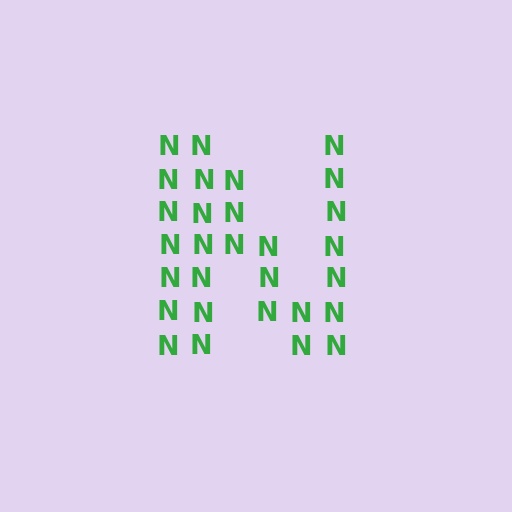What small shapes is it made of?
It is made of small letter N's.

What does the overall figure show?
The overall figure shows the letter N.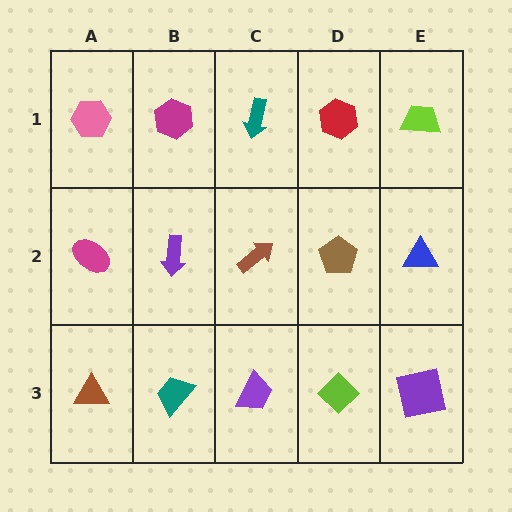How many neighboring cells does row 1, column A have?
2.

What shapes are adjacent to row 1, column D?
A brown pentagon (row 2, column D), a teal arrow (row 1, column C), a lime trapezoid (row 1, column E).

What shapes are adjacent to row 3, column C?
A brown arrow (row 2, column C), a teal trapezoid (row 3, column B), a lime diamond (row 3, column D).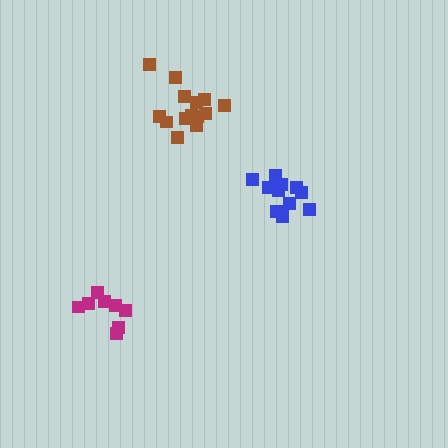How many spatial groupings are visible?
There are 3 spatial groupings.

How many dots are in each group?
Group 1: 12 dots, Group 2: 8 dots, Group 3: 14 dots (34 total).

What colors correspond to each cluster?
The clusters are colored: blue, magenta, brown.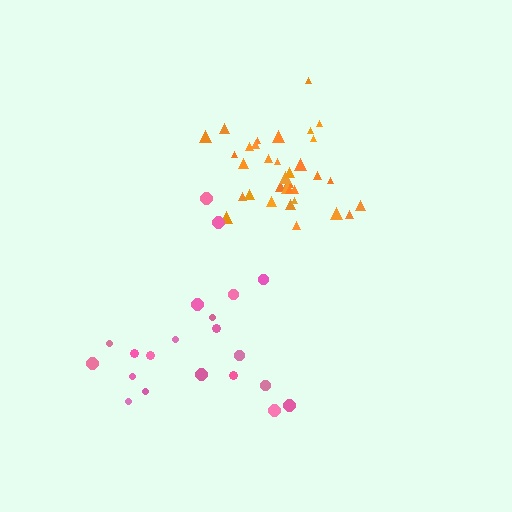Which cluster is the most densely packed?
Orange.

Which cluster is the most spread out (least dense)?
Pink.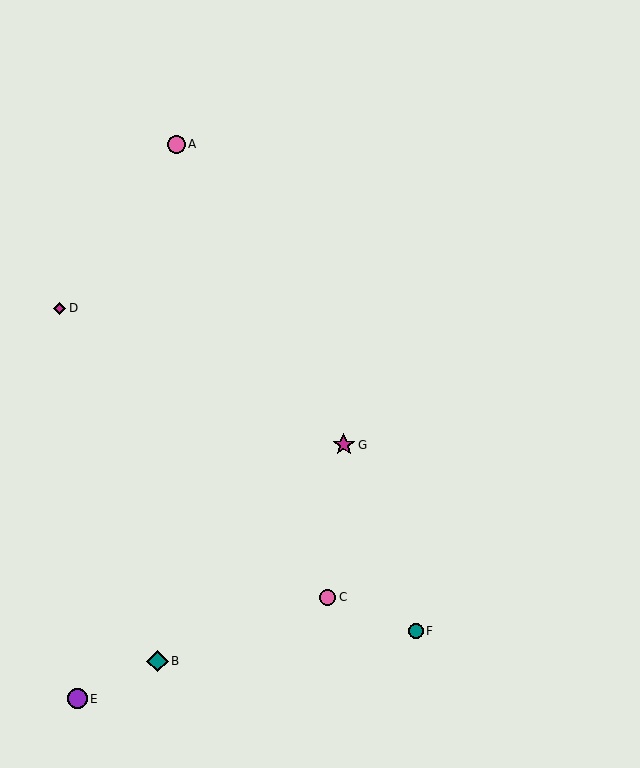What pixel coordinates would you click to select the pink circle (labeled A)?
Click at (176, 144) to select the pink circle A.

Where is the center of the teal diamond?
The center of the teal diamond is at (157, 661).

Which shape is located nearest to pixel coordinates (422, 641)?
The teal circle (labeled F) at (416, 631) is nearest to that location.